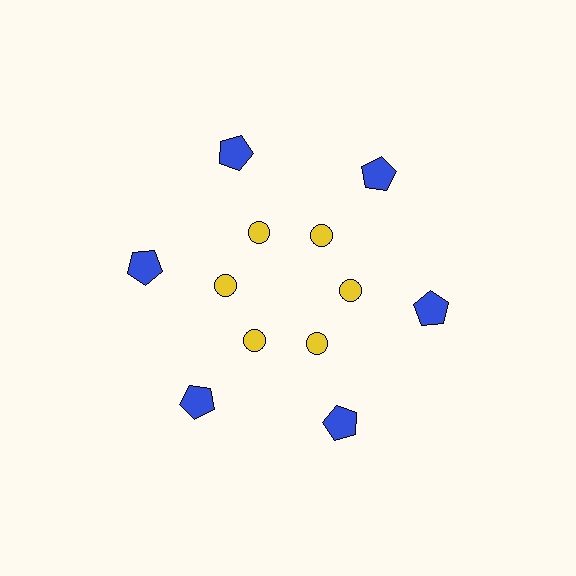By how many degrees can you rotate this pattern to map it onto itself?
The pattern maps onto itself every 60 degrees of rotation.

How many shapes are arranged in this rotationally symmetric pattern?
There are 12 shapes, arranged in 6 groups of 2.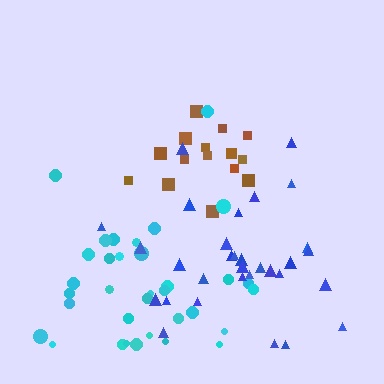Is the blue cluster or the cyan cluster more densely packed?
Blue.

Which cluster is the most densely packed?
Brown.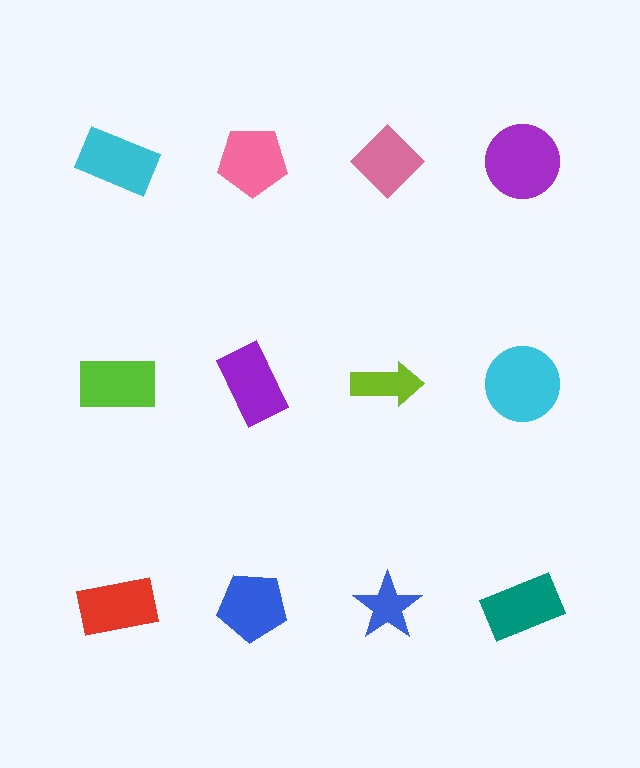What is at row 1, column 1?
A cyan rectangle.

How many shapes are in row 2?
4 shapes.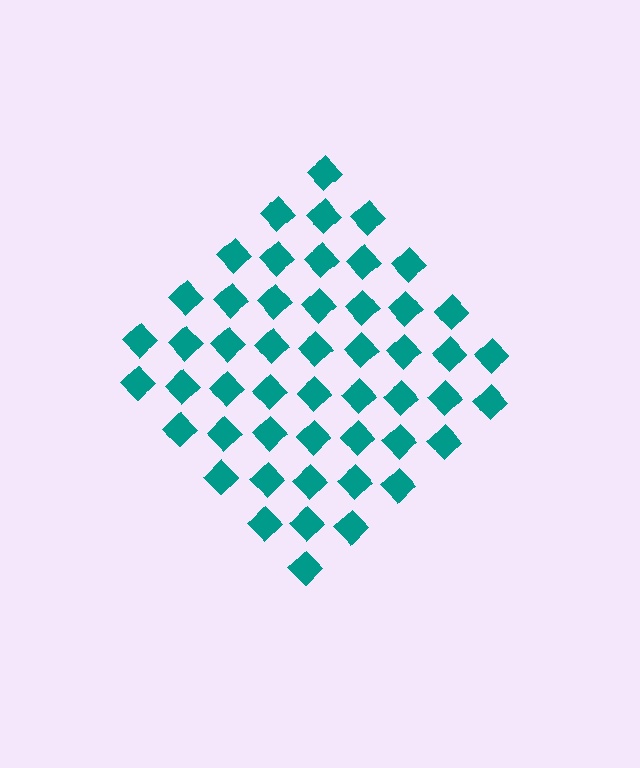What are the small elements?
The small elements are diamonds.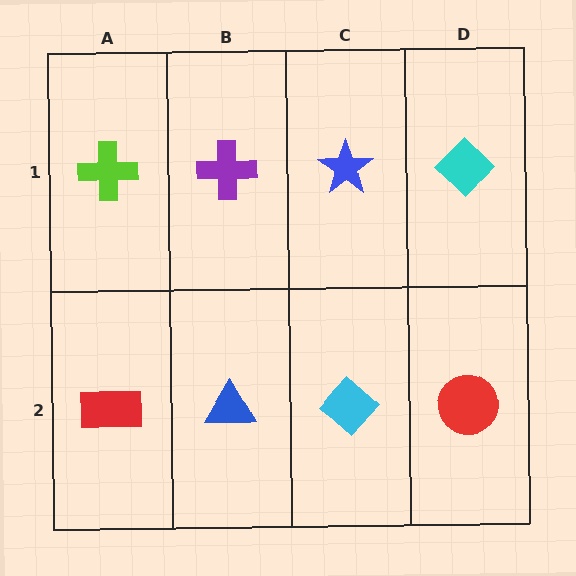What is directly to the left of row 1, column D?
A blue star.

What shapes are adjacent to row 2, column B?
A purple cross (row 1, column B), a red rectangle (row 2, column A), a cyan diamond (row 2, column C).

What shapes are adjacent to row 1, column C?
A cyan diamond (row 2, column C), a purple cross (row 1, column B), a cyan diamond (row 1, column D).